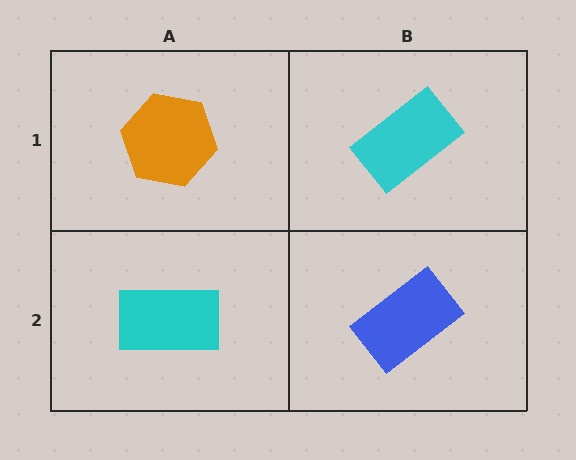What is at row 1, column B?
A cyan rectangle.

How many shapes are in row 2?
2 shapes.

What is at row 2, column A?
A cyan rectangle.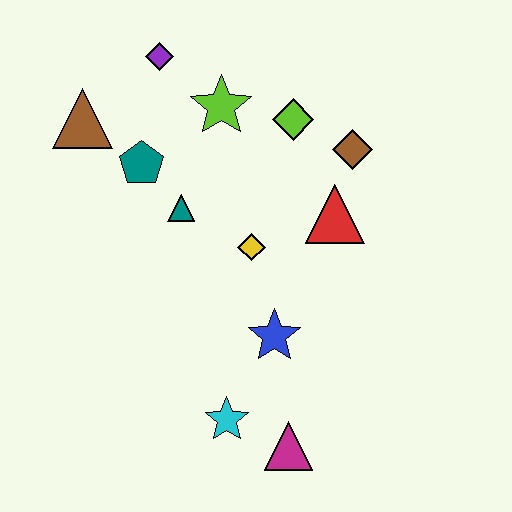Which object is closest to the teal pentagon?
The teal triangle is closest to the teal pentagon.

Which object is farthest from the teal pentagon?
The magenta triangle is farthest from the teal pentagon.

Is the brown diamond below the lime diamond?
Yes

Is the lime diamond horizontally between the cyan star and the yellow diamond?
No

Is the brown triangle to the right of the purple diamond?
No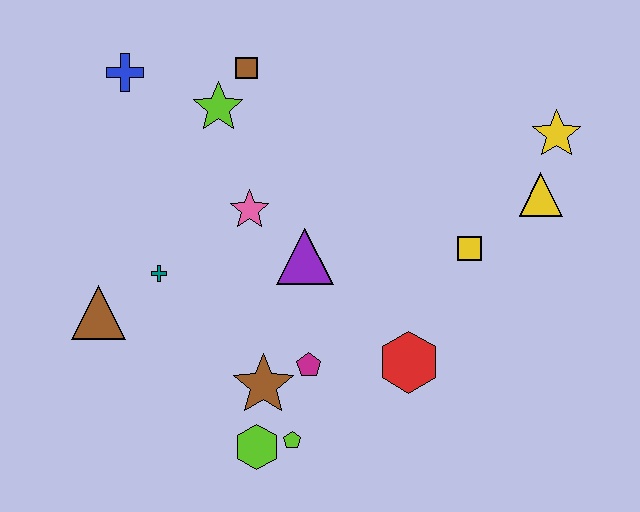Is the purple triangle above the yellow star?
No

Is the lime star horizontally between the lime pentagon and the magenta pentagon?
No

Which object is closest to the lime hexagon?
The lime pentagon is closest to the lime hexagon.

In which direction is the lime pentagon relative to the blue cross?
The lime pentagon is below the blue cross.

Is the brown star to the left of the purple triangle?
Yes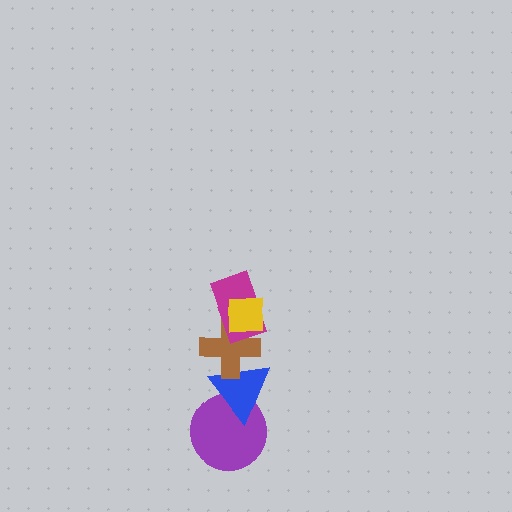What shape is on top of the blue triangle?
The brown cross is on top of the blue triangle.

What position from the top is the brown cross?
The brown cross is 3rd from the top.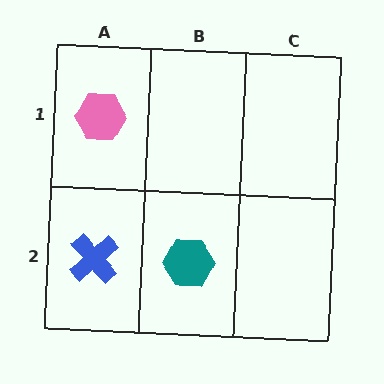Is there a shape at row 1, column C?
No, that cell is empty.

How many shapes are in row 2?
2 shapes.